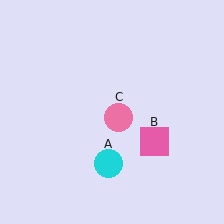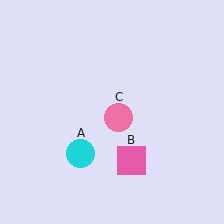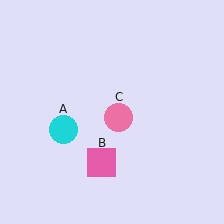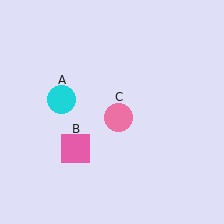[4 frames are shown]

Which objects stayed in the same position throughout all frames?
Pink circle (object C) remained stationary.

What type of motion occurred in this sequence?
The cyan circle (object A), pink square (object B) rotated clockwise around the center of the scene.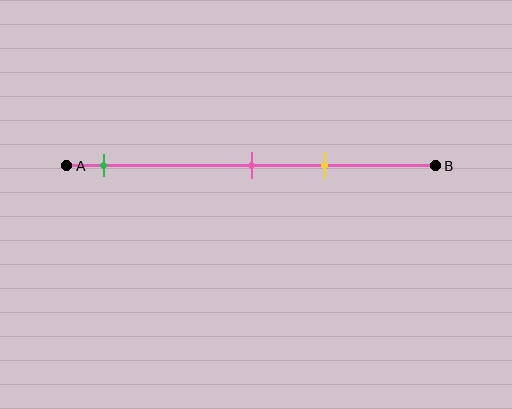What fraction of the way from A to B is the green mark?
The green mark is approximately 10% (0.1) of the way from A to B.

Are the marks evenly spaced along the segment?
No, the marks are not evenly spaced.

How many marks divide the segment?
There are 3 marks dividing the segment.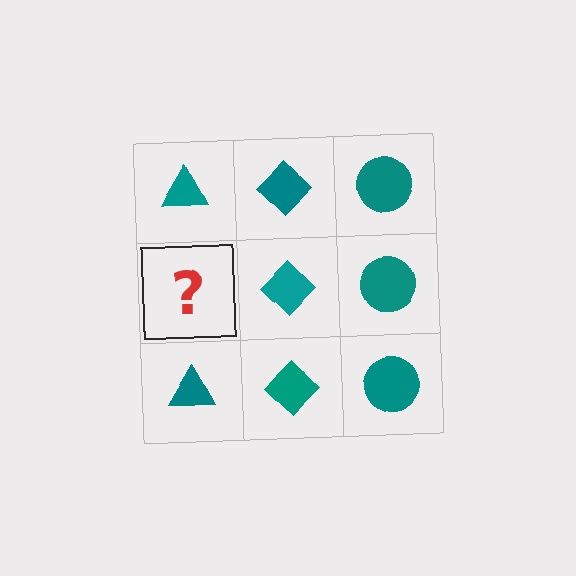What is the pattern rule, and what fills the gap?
The rule is that each column has a consistent shape. The gap should be filled with a teal triangle.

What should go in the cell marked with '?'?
The missing cell should contain a teal triangle.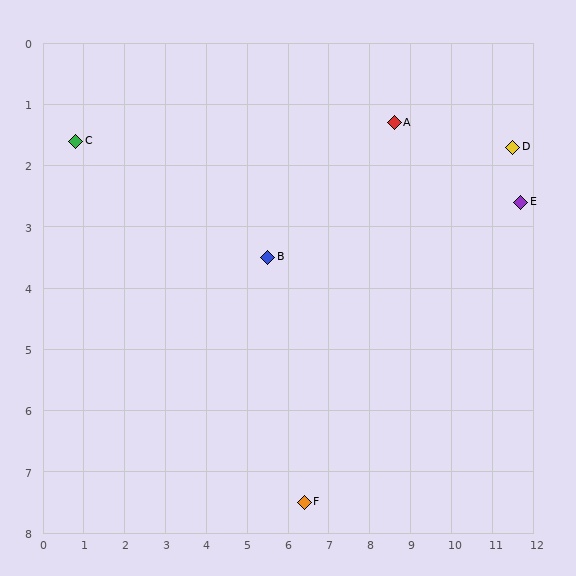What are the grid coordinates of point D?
Point D is at approximately (11.5, 1.7).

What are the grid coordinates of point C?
Point C is at approximately (0.8, 1.6).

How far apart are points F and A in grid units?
Points F and A are about 6.6 grid units apart.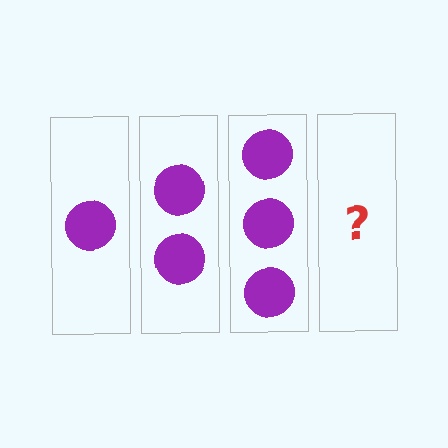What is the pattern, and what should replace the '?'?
The pattern is that each step adds one more circle. The '?' should be 4 circles.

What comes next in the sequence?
The next element should be 4 circles.